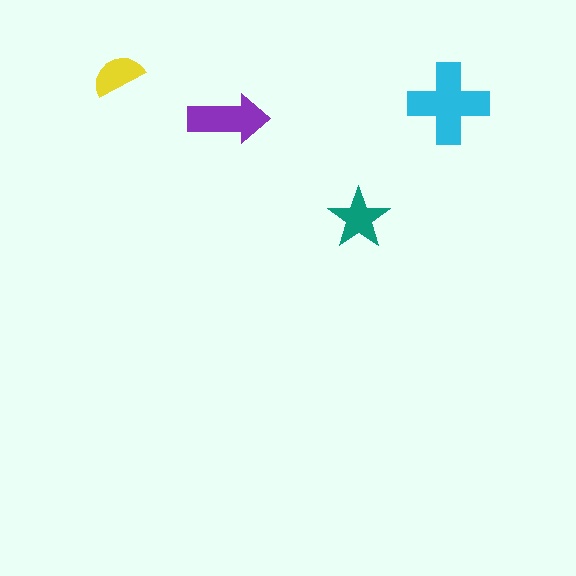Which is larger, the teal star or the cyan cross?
The cyan cross.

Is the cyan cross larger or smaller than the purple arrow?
Larger.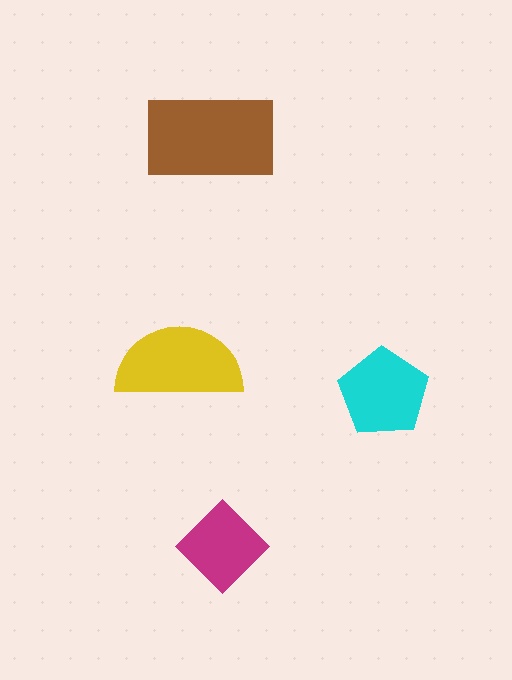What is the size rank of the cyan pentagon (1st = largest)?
3rd.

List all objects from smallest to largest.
The magenta diamond, the cyan pentagon, the yellow semicircle, the brown rectangle.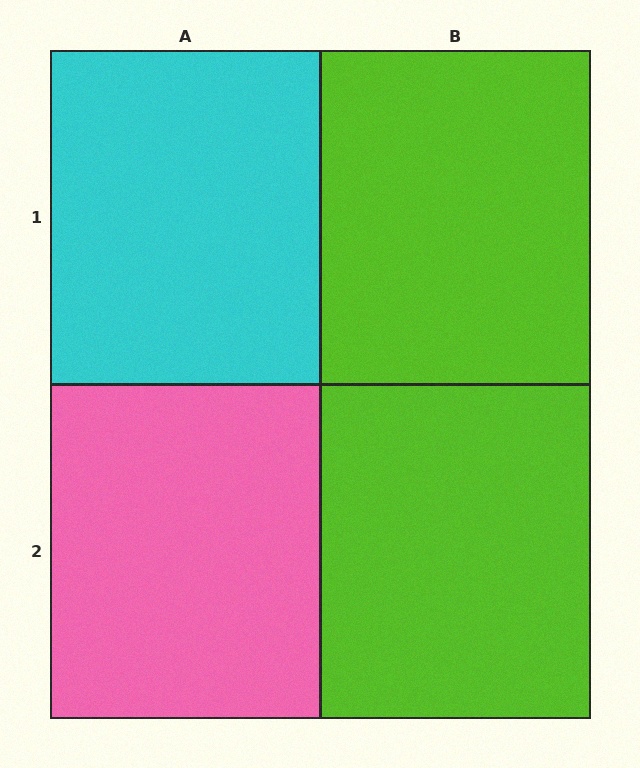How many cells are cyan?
1 cell is cyan.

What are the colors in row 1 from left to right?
Cyan, lime.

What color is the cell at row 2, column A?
Pink.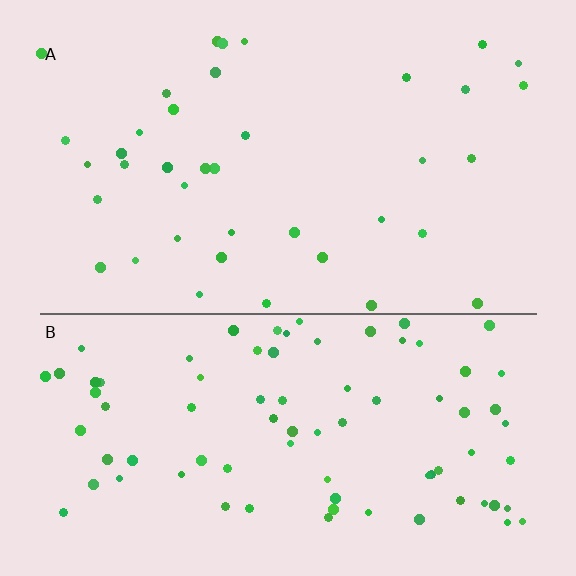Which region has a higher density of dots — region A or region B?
B (the bottom).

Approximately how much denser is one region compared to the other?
Approximately 2.1× — region B over region A.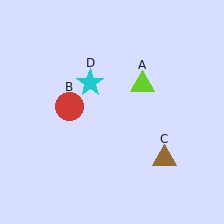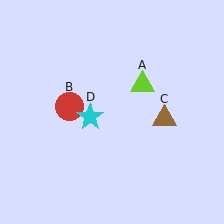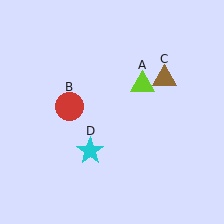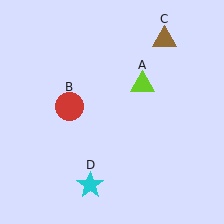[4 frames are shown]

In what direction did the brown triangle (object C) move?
The brown triangle (object C) moved up.